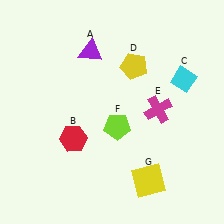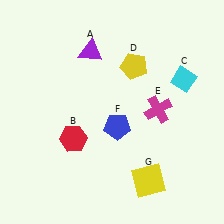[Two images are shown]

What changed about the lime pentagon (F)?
In Image 1, F is lime. In Image 2, it changed to blue.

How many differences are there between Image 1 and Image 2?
There is 1 difference between the two images.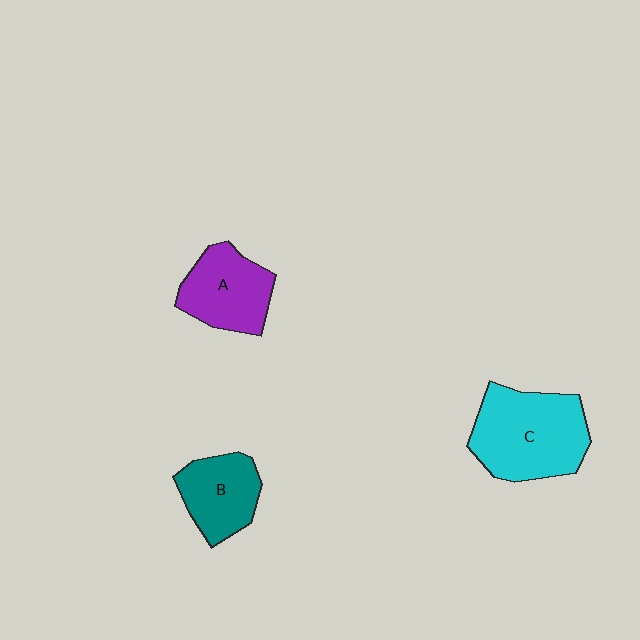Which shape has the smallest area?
Shape B (teal).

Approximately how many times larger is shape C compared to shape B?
Approximately 1.7 times.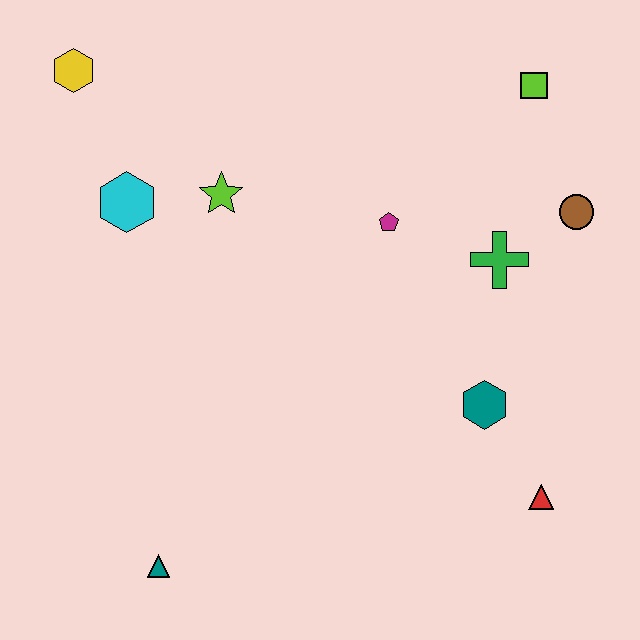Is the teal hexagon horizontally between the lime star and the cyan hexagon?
No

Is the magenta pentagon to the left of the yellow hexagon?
No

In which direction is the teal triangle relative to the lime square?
The teal triangle is below the lime square.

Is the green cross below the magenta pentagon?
Yes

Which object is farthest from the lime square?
The teal triangle is farthest from the lime square.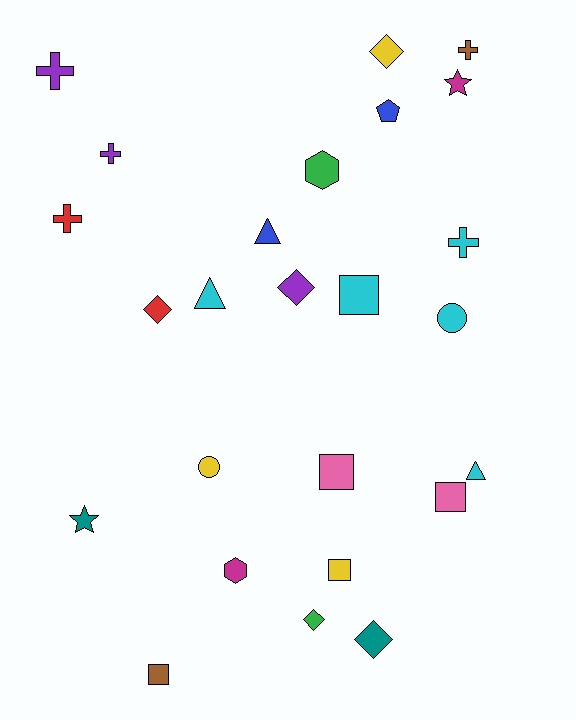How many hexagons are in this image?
There are 2 hexagons.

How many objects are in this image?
There are 25 objects.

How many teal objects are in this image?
There are 2 teal objects.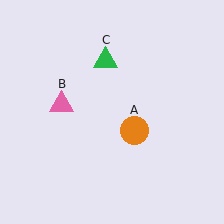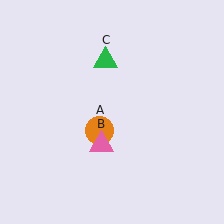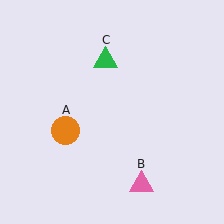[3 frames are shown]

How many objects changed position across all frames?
2 objects changed position: orange circle (object A), pink triangle (object B).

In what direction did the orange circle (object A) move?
The orange circle (object A) moved left.